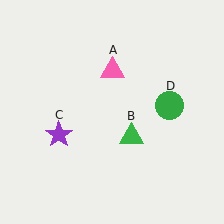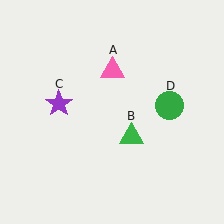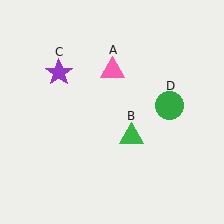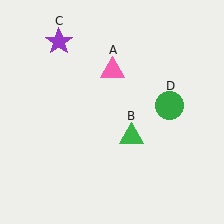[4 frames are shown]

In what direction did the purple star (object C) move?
The purple star (object C) moved up.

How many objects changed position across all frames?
1 object changed position: purple star (object C).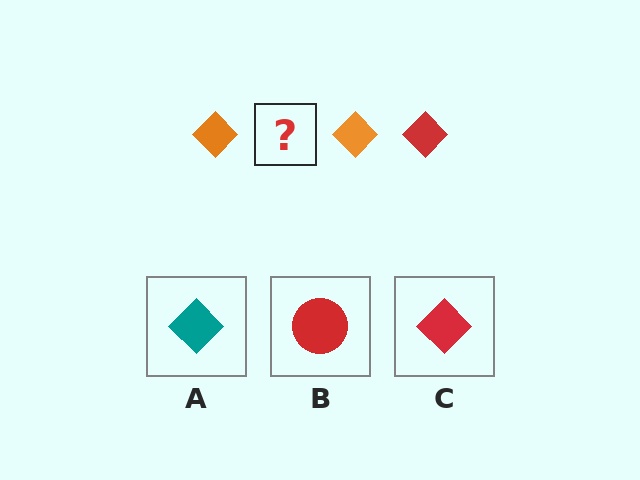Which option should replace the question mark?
Option C.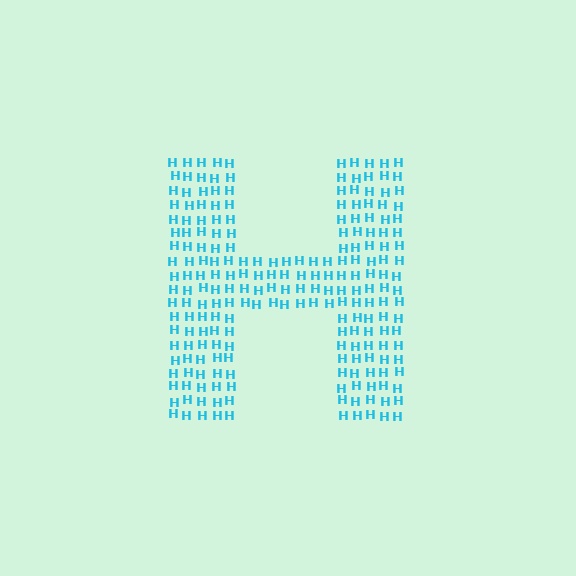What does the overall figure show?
The overall figure shows the letter H.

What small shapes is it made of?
It is made of small letter H's.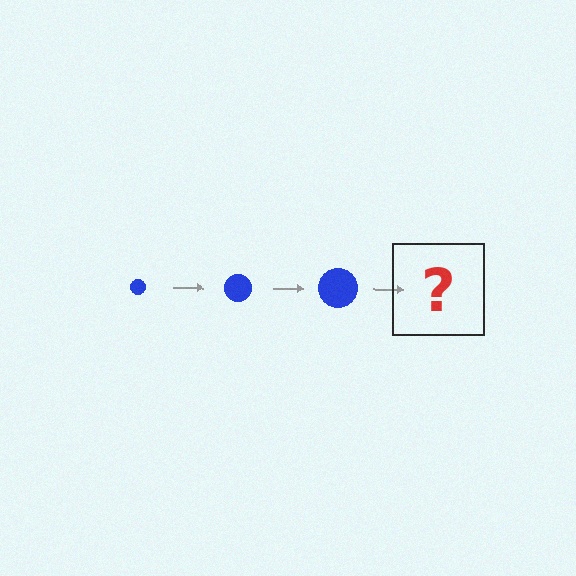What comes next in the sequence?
The next element should be a blue circle, larger than the previous one.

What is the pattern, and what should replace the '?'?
The pattern is that the circle gets progressively larger each step. The '?' should be a blue circle, larger than the previous one.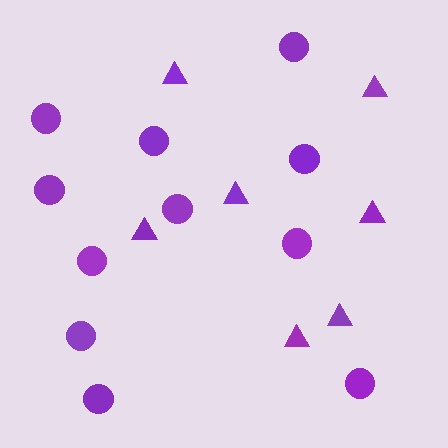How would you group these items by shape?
There are 2 groups: one group of circles (11) and one group of triangles (7).